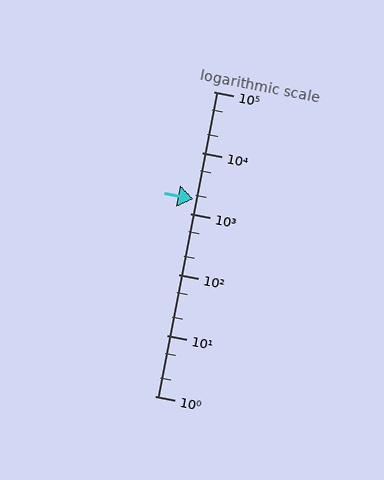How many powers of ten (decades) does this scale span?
The scale spans 5 decades, from 1 to 100000.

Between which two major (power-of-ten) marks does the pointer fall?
The pointer is between 1000 and 10000.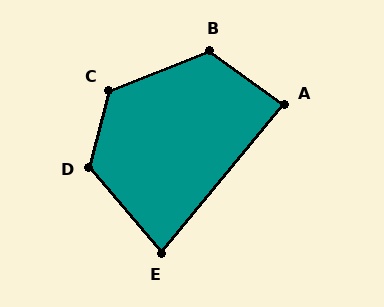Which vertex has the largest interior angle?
C, at approximately 126 degrees.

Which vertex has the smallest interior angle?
E, at approximately 80 degrees.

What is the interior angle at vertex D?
Approximately 125 degrees (obtuse).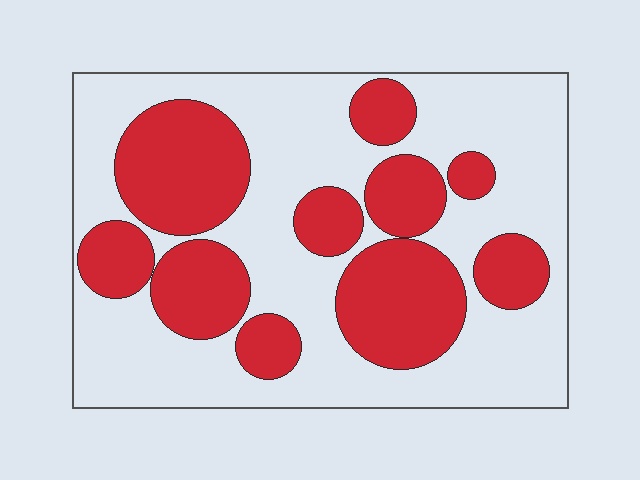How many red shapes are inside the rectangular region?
10.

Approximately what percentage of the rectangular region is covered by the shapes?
Approximately 40%.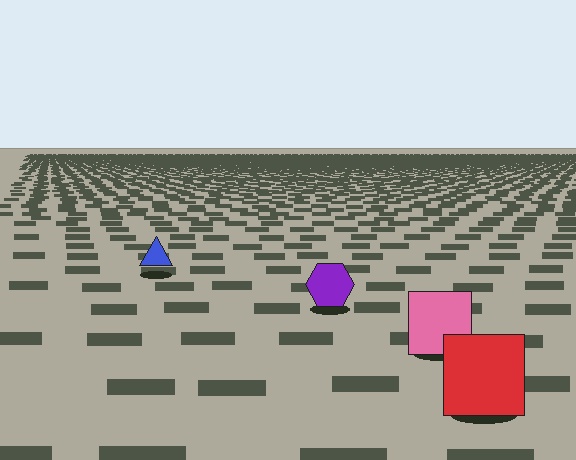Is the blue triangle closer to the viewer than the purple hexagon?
No. The purple hexagon is closer — you can tell from the texture gradient: the ground texture is coarser near it.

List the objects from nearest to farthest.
From nearest to farthest: the red square, the pink square, the purple hexagon, the blue triangle.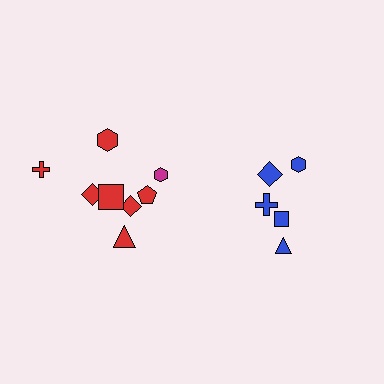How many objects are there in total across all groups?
There are 13 objects.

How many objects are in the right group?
There are 5 objects.